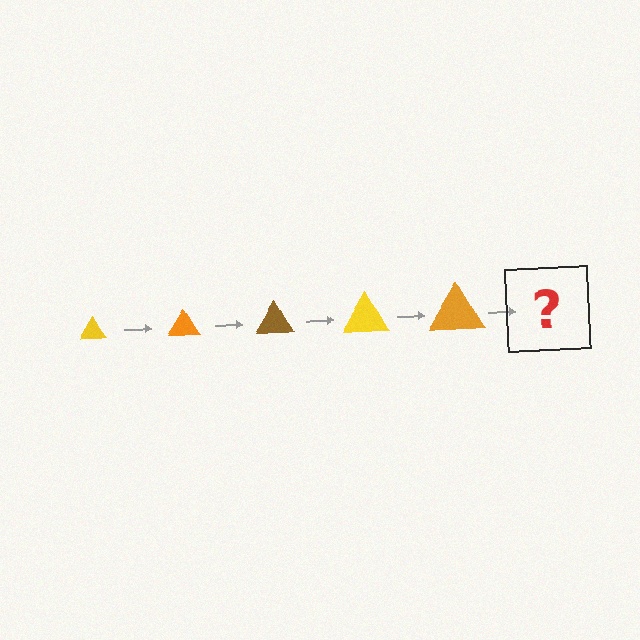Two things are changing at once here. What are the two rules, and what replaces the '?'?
The two rules are that the triangle grows larger each step and the color cycles through yellow, orange, and brown. The '?' should be a brown triangle, larger than the previous one.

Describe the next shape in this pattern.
It should be a brown triangle, larger than the previous one.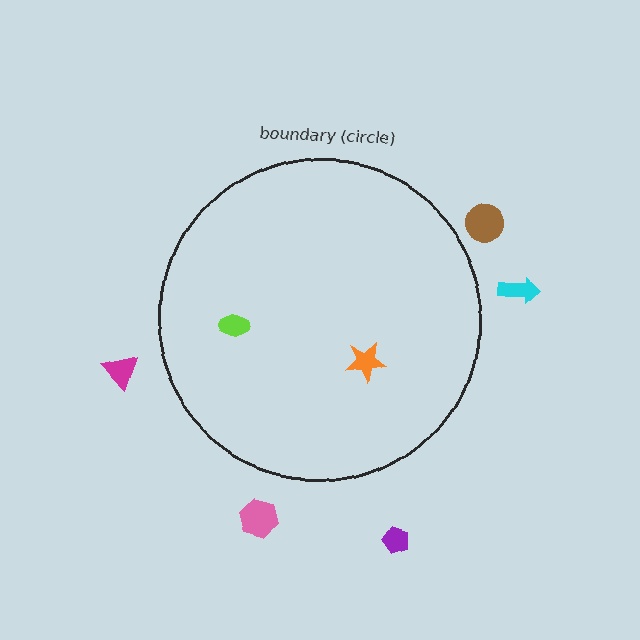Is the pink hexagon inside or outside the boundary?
Outside.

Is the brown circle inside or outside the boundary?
Outside.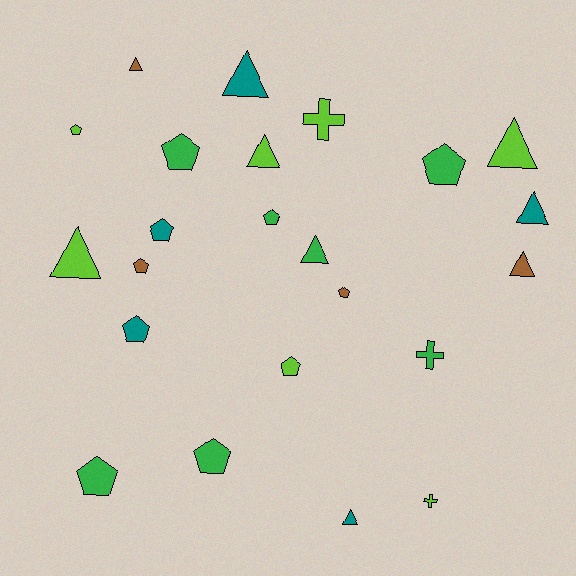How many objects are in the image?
There are 23 objects.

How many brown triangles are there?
There are 2 brown triangles.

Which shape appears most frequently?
Pentagon, with 11 objects.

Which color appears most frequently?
Lime, with 7 objects.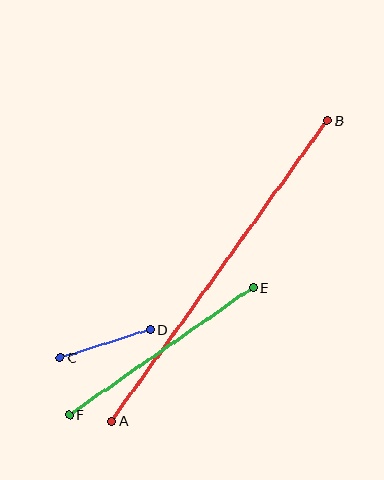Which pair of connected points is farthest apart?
Points A and B are farthest apart.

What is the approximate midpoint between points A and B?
The midpoint is at approximately (219, 271) pixels.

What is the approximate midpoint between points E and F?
The midpoint is at approximately (161, 351) pixels.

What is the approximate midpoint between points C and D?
The midpoint is at approximately (105, 344) pixels.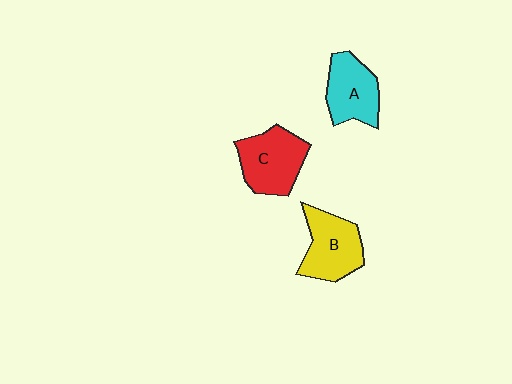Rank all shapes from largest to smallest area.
From largest to smallest: C (red), B (yellow), A (cyan).